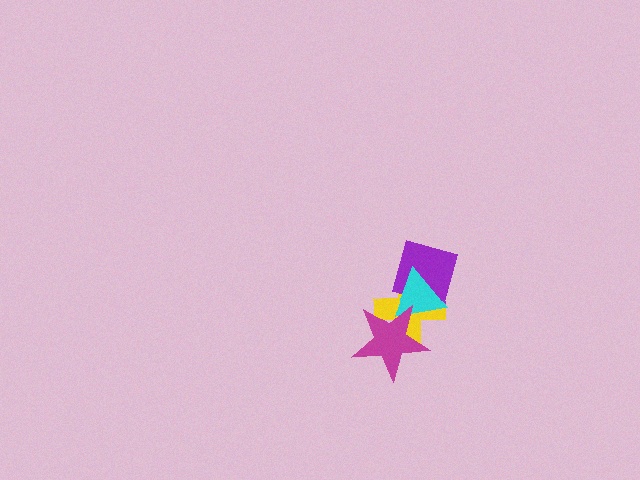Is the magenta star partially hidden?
No, no other shape covers it.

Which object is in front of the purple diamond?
The cyan triangle is in front of the purple diamond.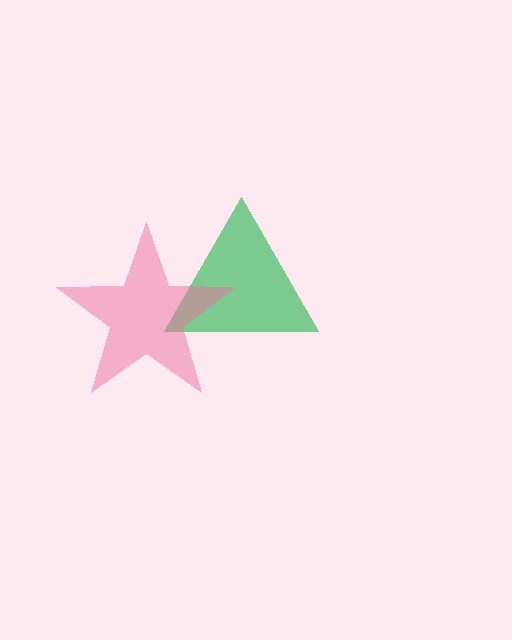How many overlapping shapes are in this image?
There are 2 overlapping shapes in the image.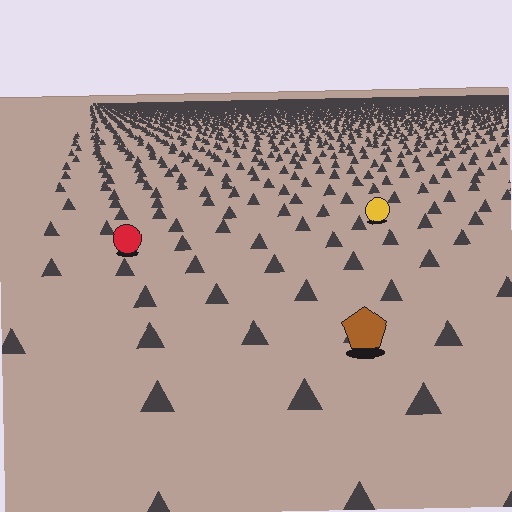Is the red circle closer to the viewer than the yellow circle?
Yes. The red circle is closer — you can tell from the texture gradient: the ground texture is coarser near it.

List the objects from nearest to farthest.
From nearest to farthest: the brown pentagon, the red circle, the yellow circle.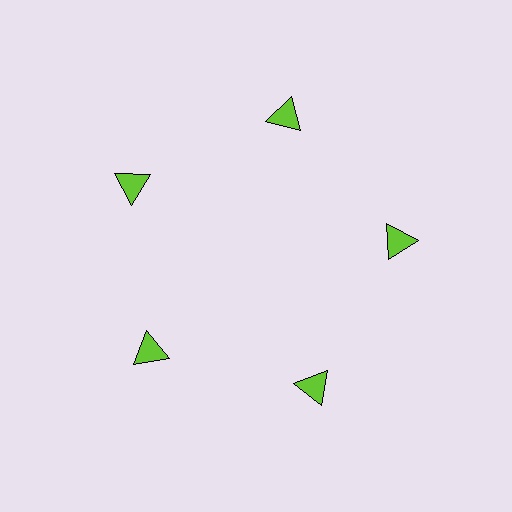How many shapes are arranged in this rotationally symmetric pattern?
There are 5 shapes, arranged in 5 groups of 1.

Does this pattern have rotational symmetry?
Yes, this pattern has 5-fold rotational symmetry. It looks the same after rotating 72 degrees around the center.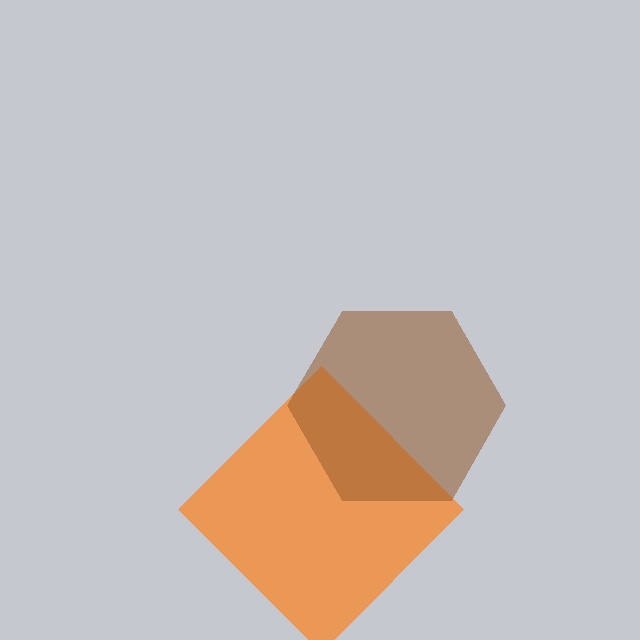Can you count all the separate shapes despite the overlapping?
Yes, there are 2 separate shapes.